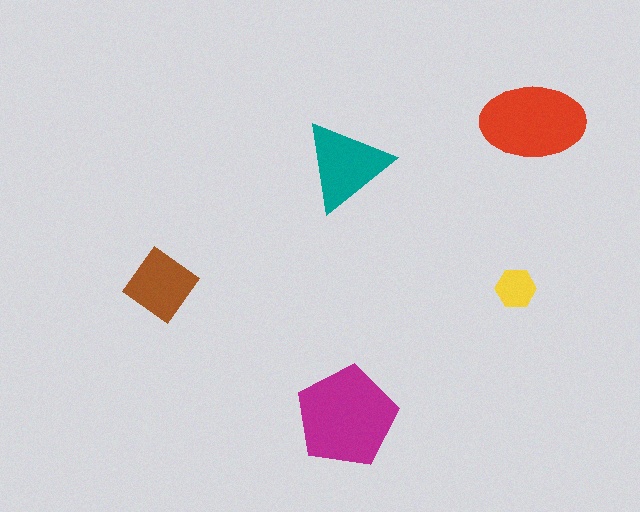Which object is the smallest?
The yellow hexagon.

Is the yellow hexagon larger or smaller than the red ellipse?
Smaller.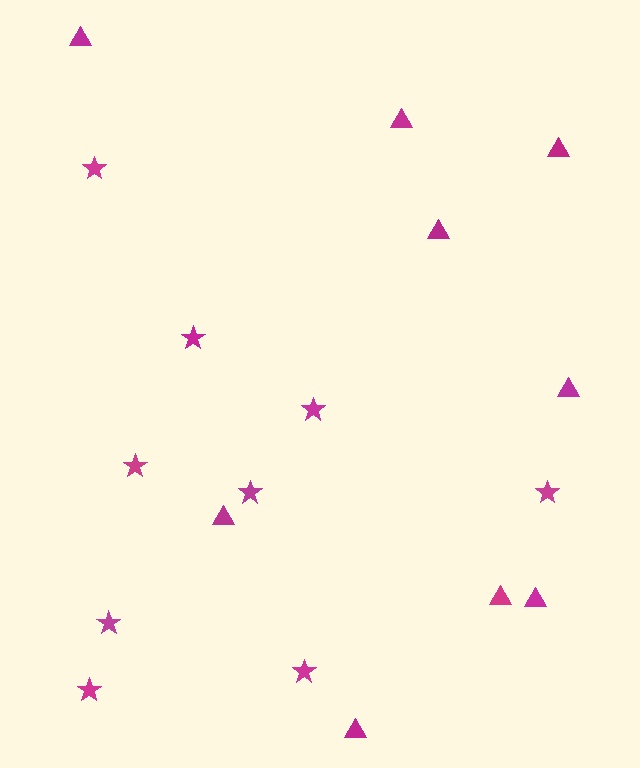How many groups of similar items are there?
There are 2 groups: one group of stars (9) and one group of triangles (9).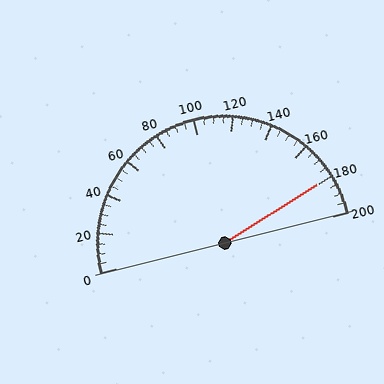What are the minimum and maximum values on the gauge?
The gauge ranges from 0 to 200.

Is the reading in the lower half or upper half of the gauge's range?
The reading is in the upper half of the range (0 to 200).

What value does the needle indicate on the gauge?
The needle indicates approximately 180.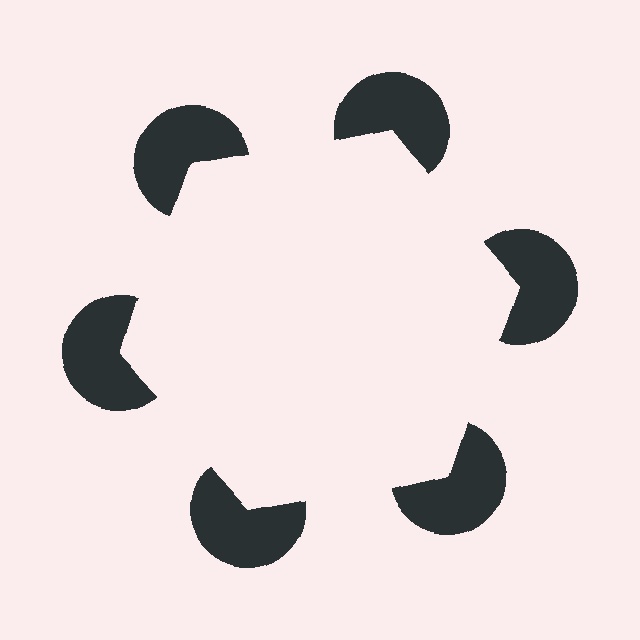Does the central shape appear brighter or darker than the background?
It typically appears slightly brighter than the background, even though no actual brightness change is drawn.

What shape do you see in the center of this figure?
An illusory hexagon — its edges are inferred from the aligned wedge cuts in the pac-man discs, not physically drawn.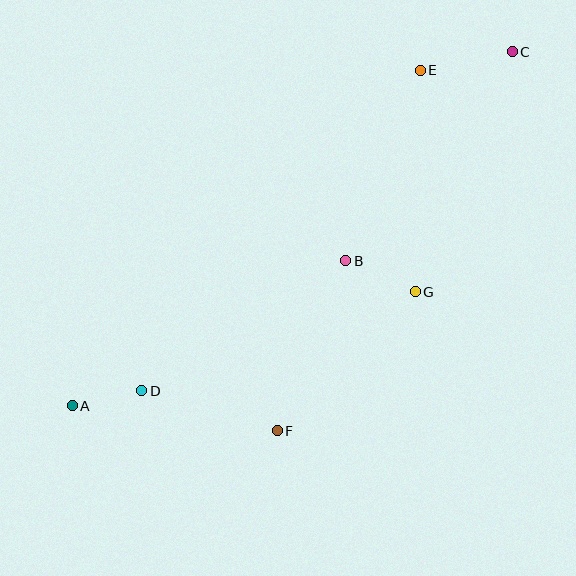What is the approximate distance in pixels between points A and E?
The distance between A and E is approximately 483 pixels.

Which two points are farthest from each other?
Points A and C are farthest from each other.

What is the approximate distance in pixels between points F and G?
The distance between F and G is approximately 196 pixels.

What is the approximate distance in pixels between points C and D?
The distance between C and D is approximately 502 pixels.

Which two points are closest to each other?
Points A and D are closest to each other.